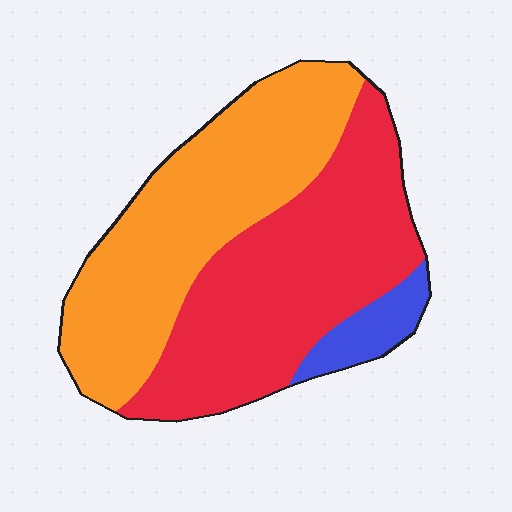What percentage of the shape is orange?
Orange covers 46% of the shape.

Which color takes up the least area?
Blue, at roughly 5%.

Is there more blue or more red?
Red.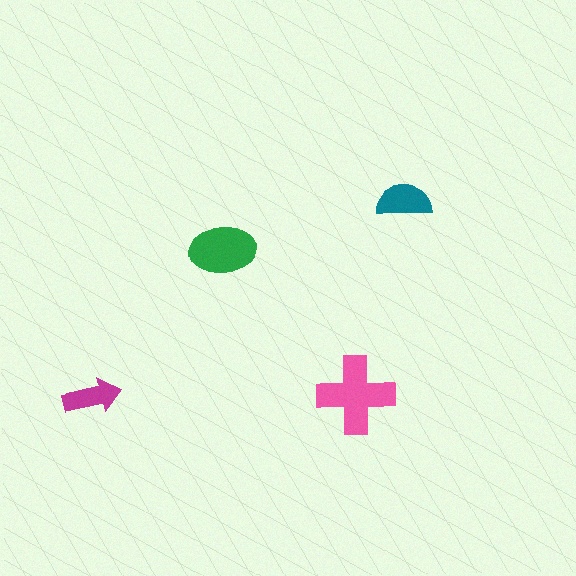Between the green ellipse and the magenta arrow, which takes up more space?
The green ellipse.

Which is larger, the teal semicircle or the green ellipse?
The green ellipse.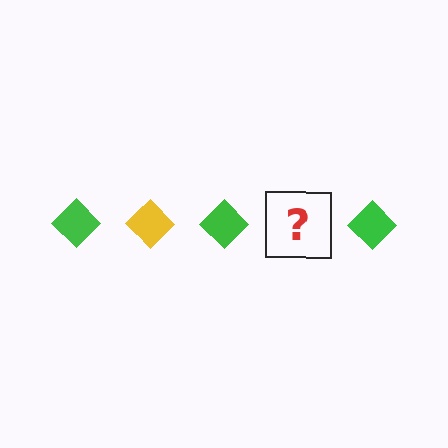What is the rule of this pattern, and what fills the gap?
The rule is that the pattern cycles through green, yellow diamonds. The gap should be filled with a yellow diamond.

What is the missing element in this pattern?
The missing element is a yellow diamond.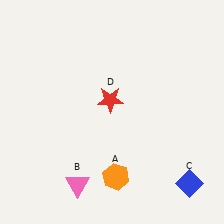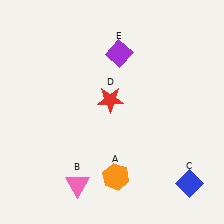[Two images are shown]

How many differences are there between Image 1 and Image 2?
There is 1 difference between the two images.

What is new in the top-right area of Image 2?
A purple diamond (E) was added in the top-right area of Image 2.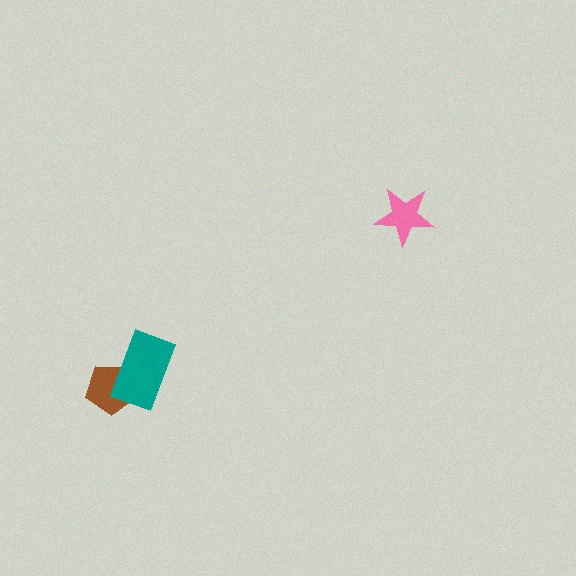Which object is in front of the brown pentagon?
The teal rectangle is in front of the brown pentagon.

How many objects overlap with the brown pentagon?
1 object overlaps with the brown pentagon.